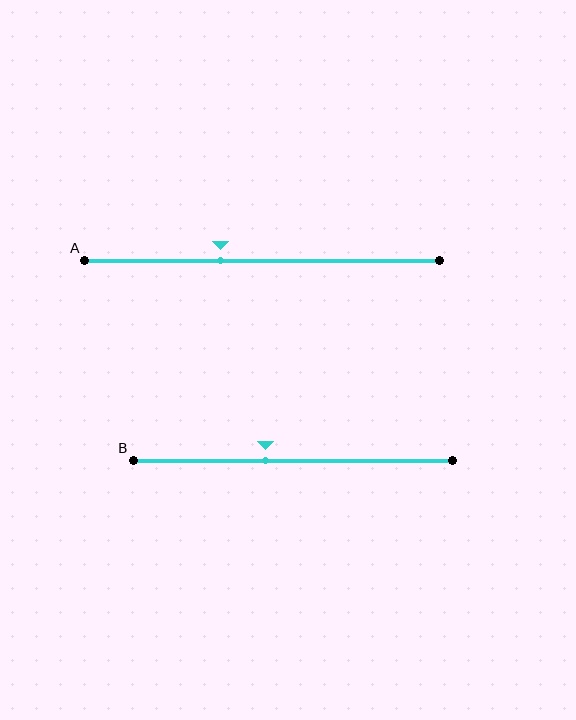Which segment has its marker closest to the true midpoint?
Segment B has its marker closest to the true midpoint.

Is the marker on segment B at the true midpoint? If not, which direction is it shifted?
No, the marker on segment B is shifted to the left by about 8% of the segment length.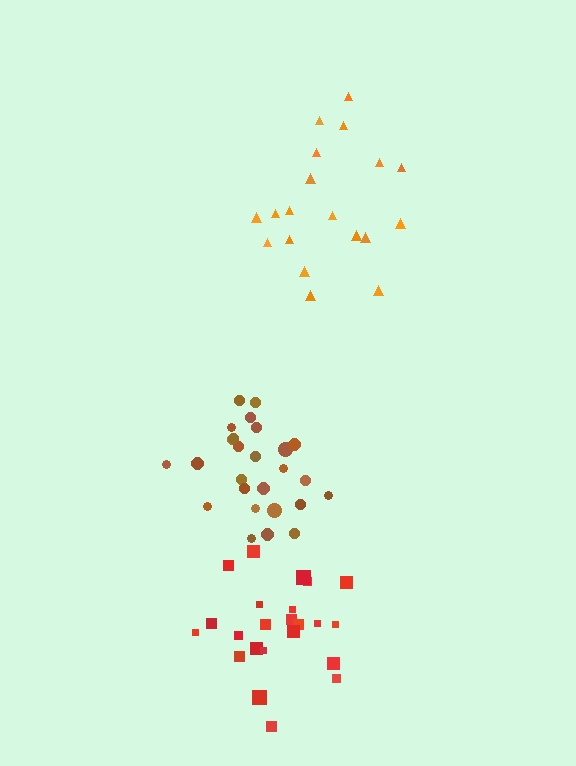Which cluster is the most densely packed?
Brown.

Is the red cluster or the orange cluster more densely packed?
Red.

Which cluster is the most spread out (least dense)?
Orange.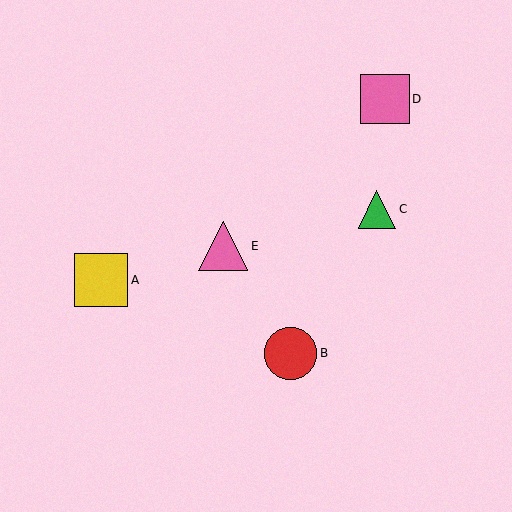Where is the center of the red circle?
The center of the red circle is at (291, 353).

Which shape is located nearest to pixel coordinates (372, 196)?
The green triangle (labeled C) at (377, 209) is nearest to that location.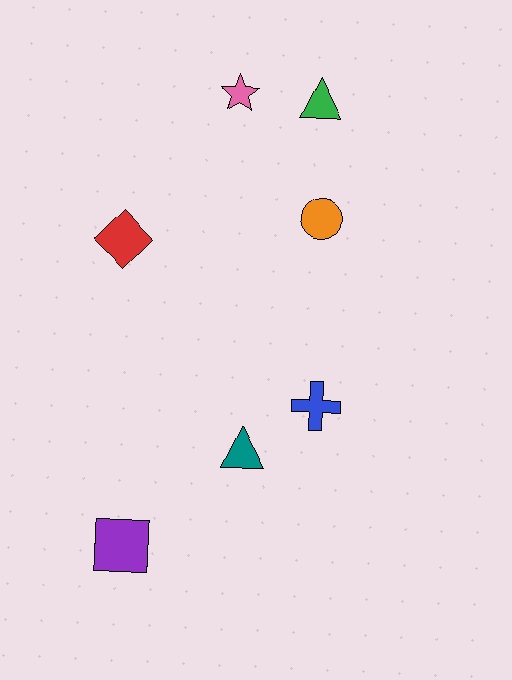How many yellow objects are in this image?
There are no yellow objects.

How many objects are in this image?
There are 7 objects.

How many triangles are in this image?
There are 2 triangles.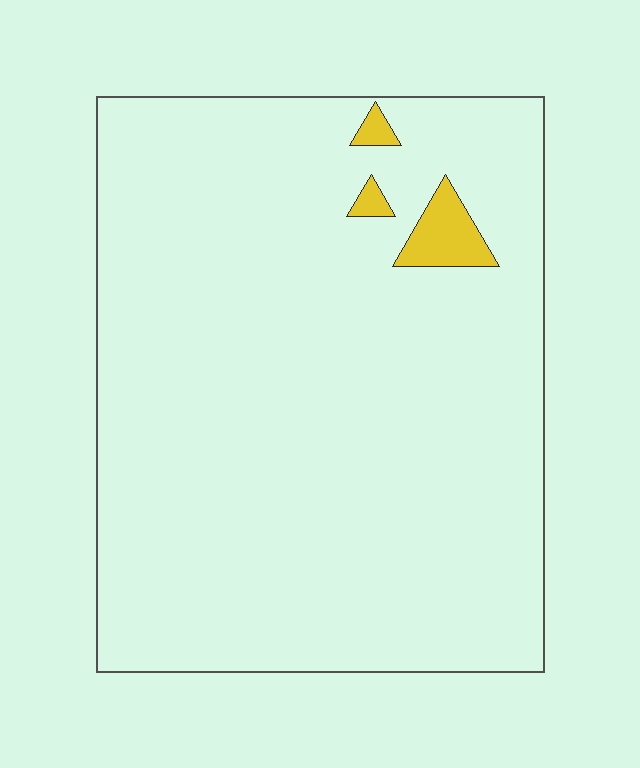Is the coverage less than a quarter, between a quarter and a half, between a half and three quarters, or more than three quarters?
Less than a quarter.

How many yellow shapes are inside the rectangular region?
3.